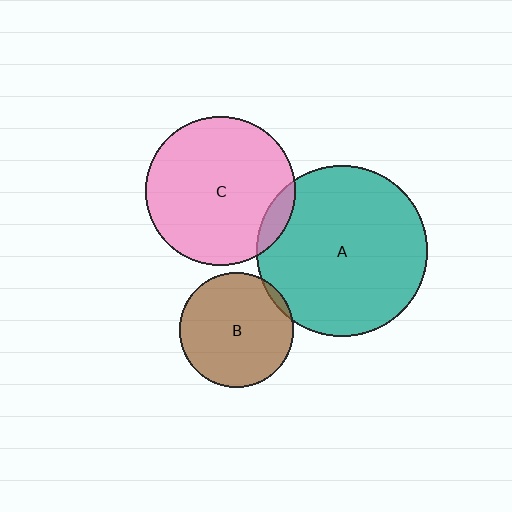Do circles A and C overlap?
Yes.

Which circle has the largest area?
Circle A (teal).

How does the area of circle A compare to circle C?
Approximately 1.3 times.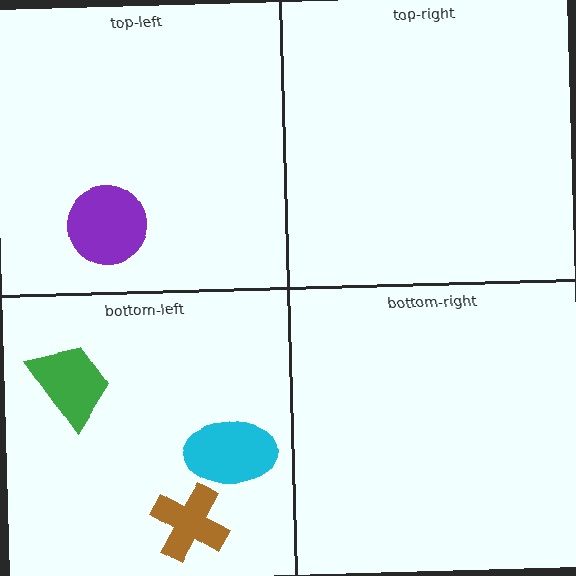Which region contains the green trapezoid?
The bottom-left region.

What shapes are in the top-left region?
The purple circle.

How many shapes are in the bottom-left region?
3.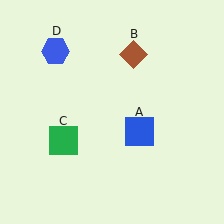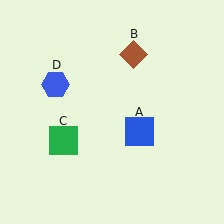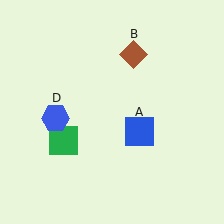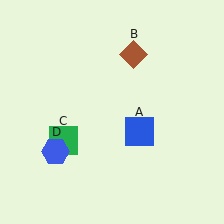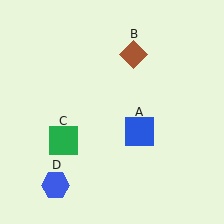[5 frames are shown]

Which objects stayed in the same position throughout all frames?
Blue square (object A) and brown diamond (object B) and green square (object C) remained stationary.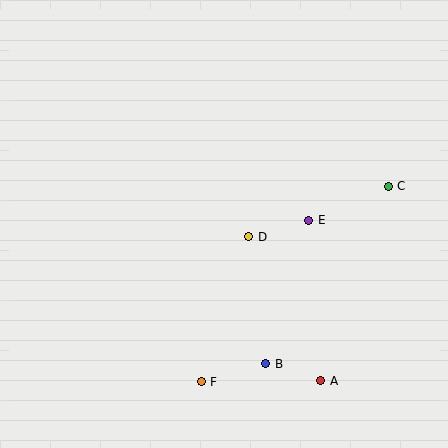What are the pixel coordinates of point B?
Point B is at (266, 364).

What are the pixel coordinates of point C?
Point C is at (388, 186).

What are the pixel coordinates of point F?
Point F is at (201, 382).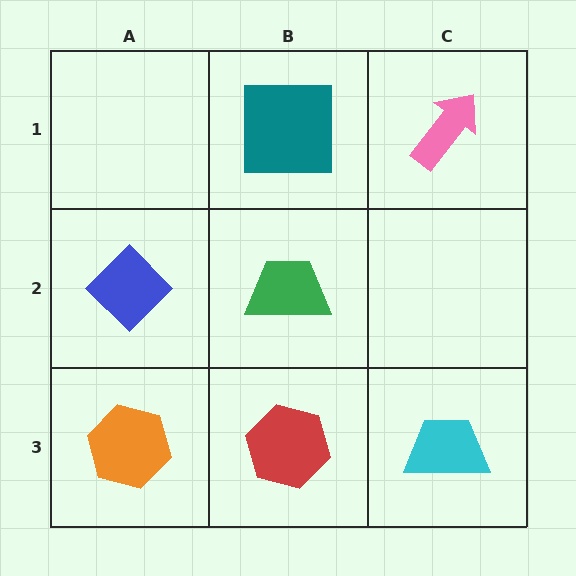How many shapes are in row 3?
3 shapes.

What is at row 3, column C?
A cyan trapezoid.